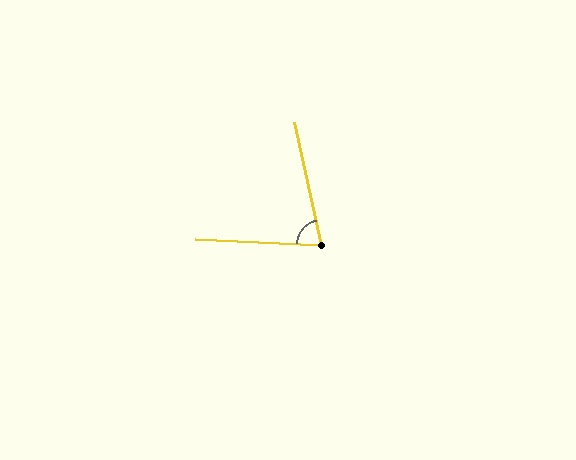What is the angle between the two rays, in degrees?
Approximately 75 degrees.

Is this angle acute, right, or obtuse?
It is acute.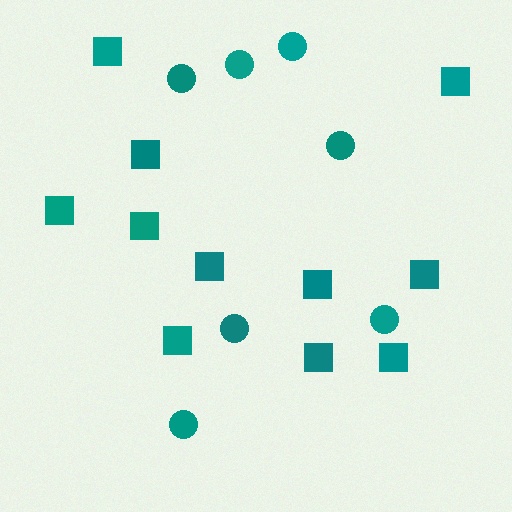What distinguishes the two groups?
There are 2 groups: one group of circles (7) and one group of squares (11).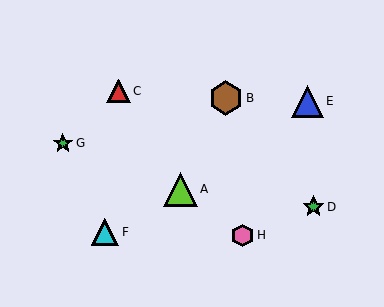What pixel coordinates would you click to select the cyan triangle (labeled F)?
Click at (105, 232) to select the cyan triangle F.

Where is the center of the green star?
The center of the green star is at (314, 207).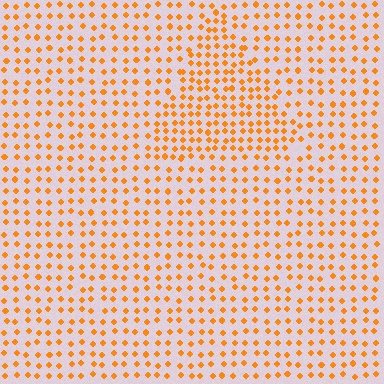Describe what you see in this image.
The image contains small orange elements arranged at two different densities. A triangle-shaped region is visible where the elements are more densely packed than the surrounding area.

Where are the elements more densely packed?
The elements are more densely packed inside the triangle boundary.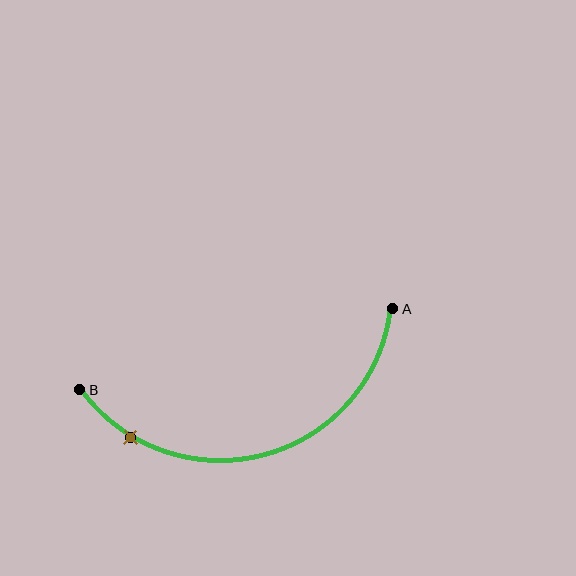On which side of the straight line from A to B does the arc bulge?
The arc bulges below the straight line connecting A and B.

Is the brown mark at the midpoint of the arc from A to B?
No. The brown mark lies on the arc but is closer to endpoint B. The arc midpoint would be at the point on the curve equidistant along the arc from both A and B.